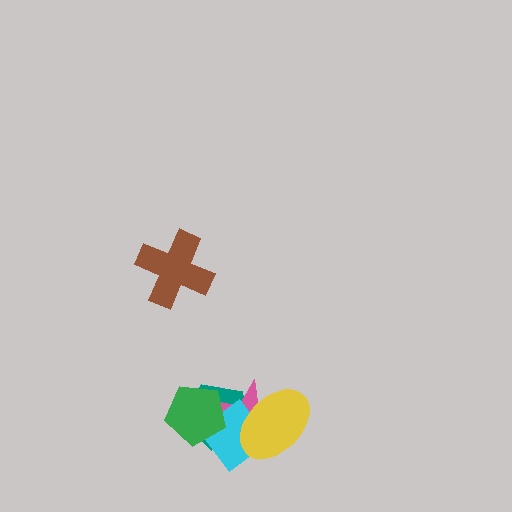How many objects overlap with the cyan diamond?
4 objects overlap with the cyan diamond.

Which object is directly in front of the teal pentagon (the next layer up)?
The pink star is directly in front of the teal pentagon.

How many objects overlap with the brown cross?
0 objects overlap with the brown cross.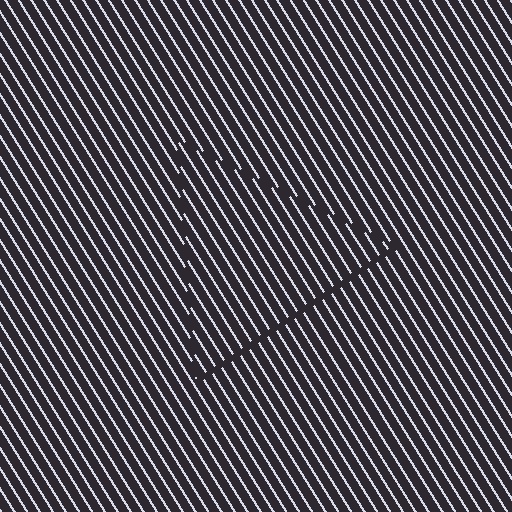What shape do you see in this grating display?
An illusory triangle. The interior of the shape contains the same grating, shifted by half a period — the contour is defined by the phase discontinuity where line-ends from the inner and outer gratings abut.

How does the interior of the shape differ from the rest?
The interior of the shape contains the same grating, shifted by half a period — the contour is defined by the phase discontinuity where line-ends from the inner and outer gratings abut.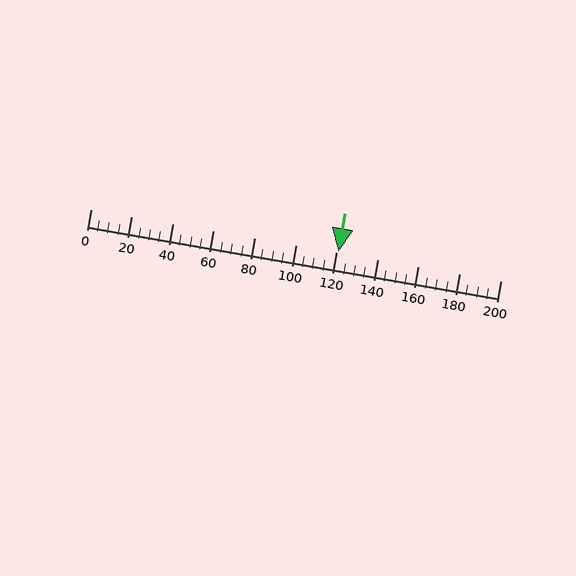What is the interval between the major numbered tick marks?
The major tick marks are spaced 20 units apart.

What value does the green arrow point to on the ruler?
The green arrow points to approximately 121.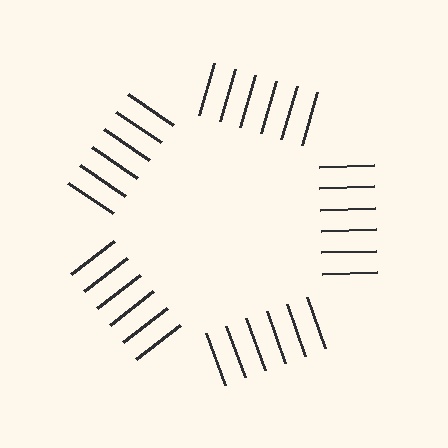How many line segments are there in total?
30 — 6 along each of the 5 edges.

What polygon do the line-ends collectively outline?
An illusory pentagon — the line segments terminate on its edges but no continuous stroke is drawn.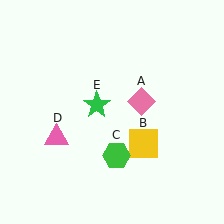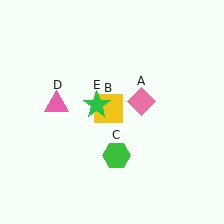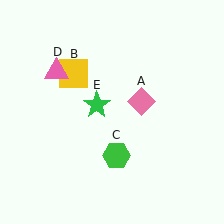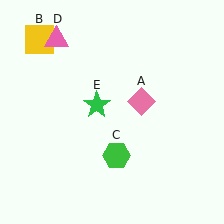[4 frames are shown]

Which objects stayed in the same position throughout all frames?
Pink diamond (object A) and green hexagon (object C) and green star (object E) remained stationary.